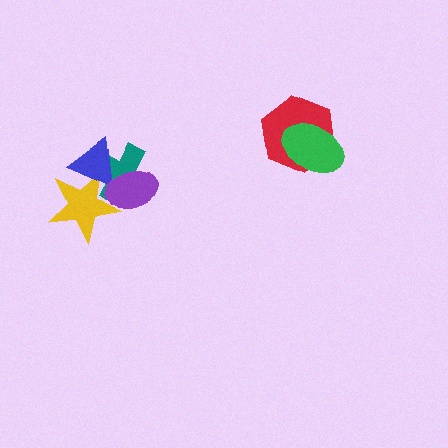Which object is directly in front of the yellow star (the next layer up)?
The teal cross is directly in front of the yellow star.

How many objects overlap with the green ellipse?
1 object overlaps with the green ellipse.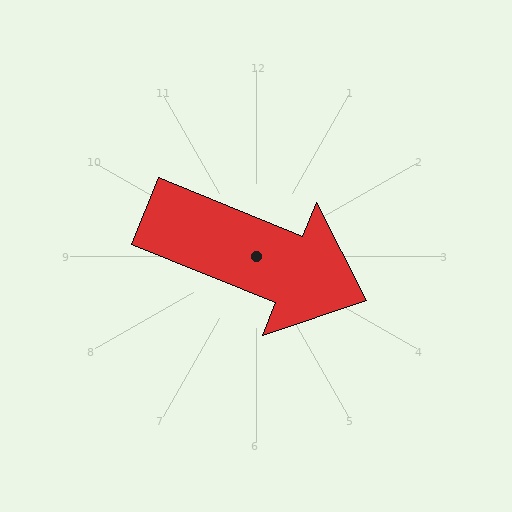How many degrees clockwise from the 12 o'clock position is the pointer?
Approximately 112 degrees.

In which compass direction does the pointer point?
East.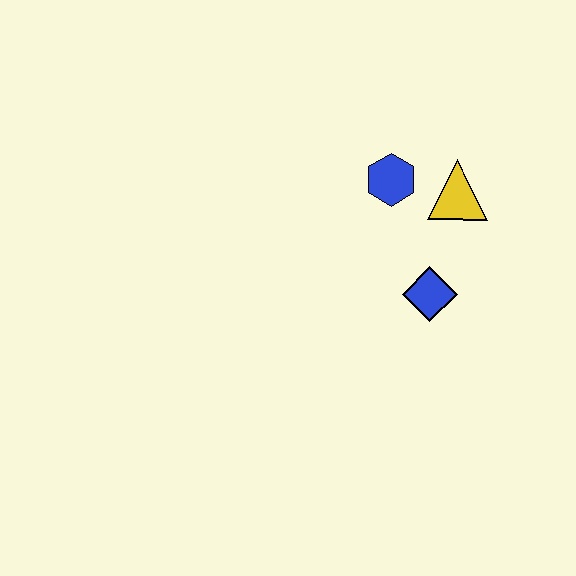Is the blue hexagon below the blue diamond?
No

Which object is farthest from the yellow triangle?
The blue diamond is farthest from the yellow triangle.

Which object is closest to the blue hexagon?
The yellow triangle is closest to the blue hexagon.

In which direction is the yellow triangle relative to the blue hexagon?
The yellow triangle is to the right of the blue hexagon.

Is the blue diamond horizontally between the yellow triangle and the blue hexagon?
Yes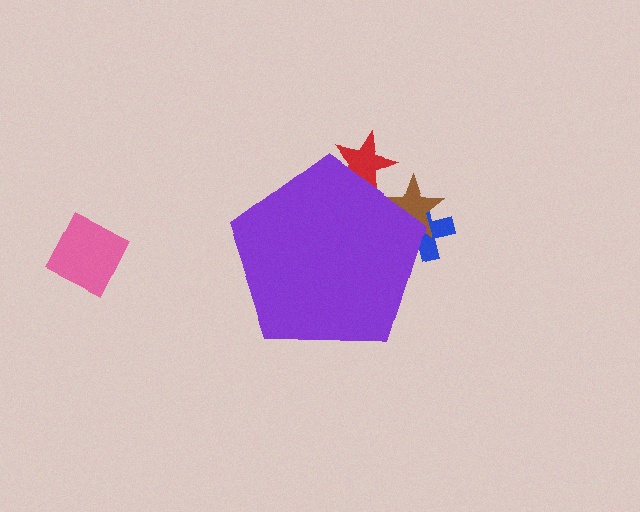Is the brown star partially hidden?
Yes, the brown star is partially hidden behind the purple pentagon.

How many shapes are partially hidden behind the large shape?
3 shapes are partially hidden.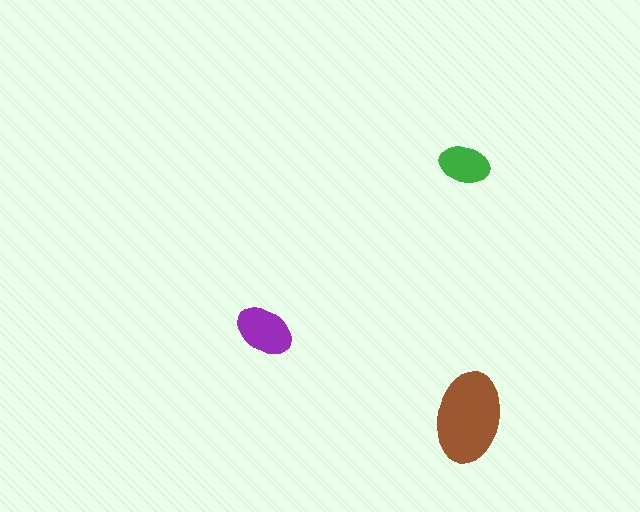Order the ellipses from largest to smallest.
the brown one, the purple one, the green one.